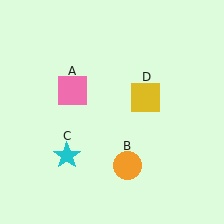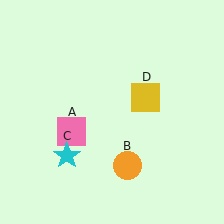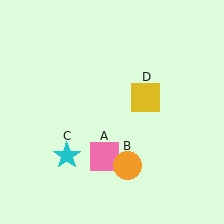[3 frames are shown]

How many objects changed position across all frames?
1 object changed position: pink square (object A).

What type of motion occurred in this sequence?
The pink square (object A) rotated counterclockwise around the center of the scene.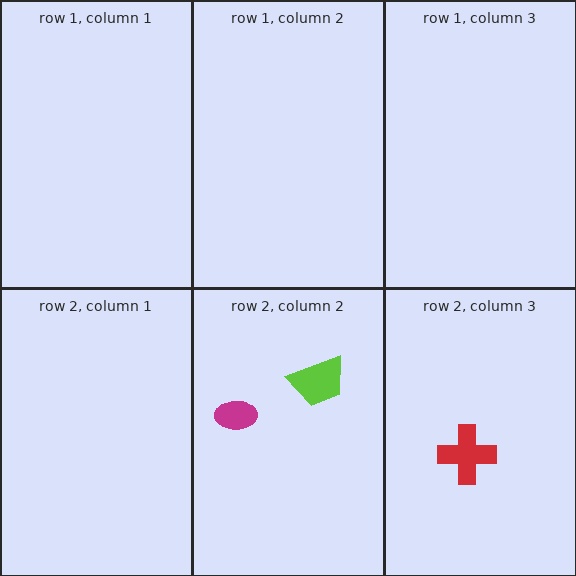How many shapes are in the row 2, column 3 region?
1.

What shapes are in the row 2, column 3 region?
The red cross.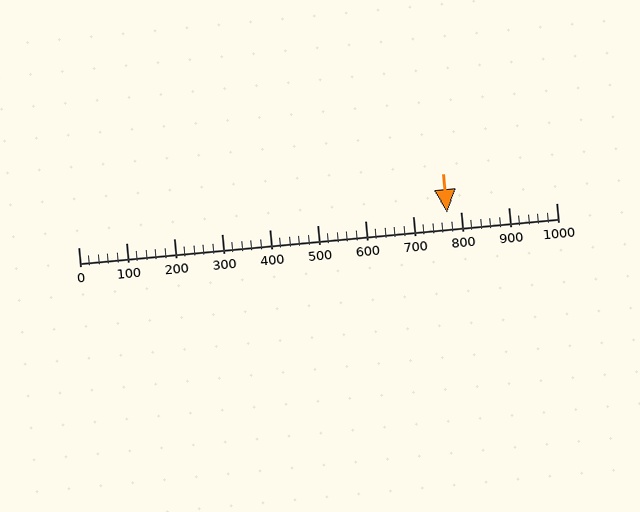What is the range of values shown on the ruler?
The ruler shows values from 0 to 1000.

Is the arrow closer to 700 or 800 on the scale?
The arrow is closer to 800.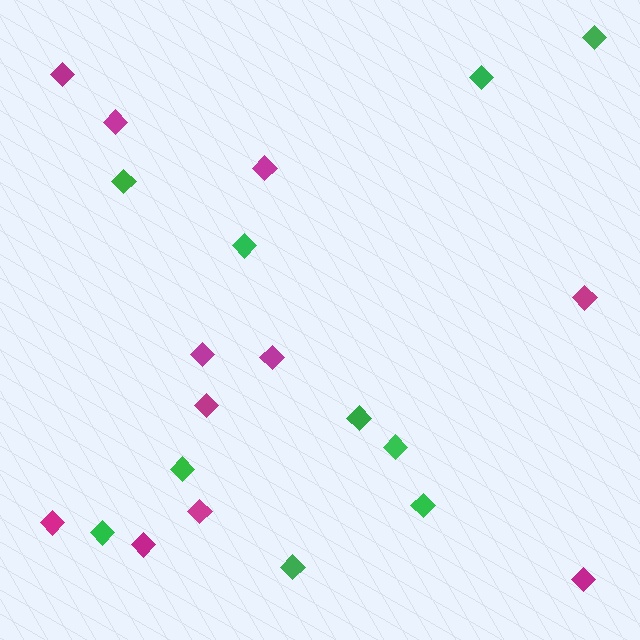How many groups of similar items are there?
There are 2 groups: one group of magenta diamonds (11) and one group of green diamonds (10).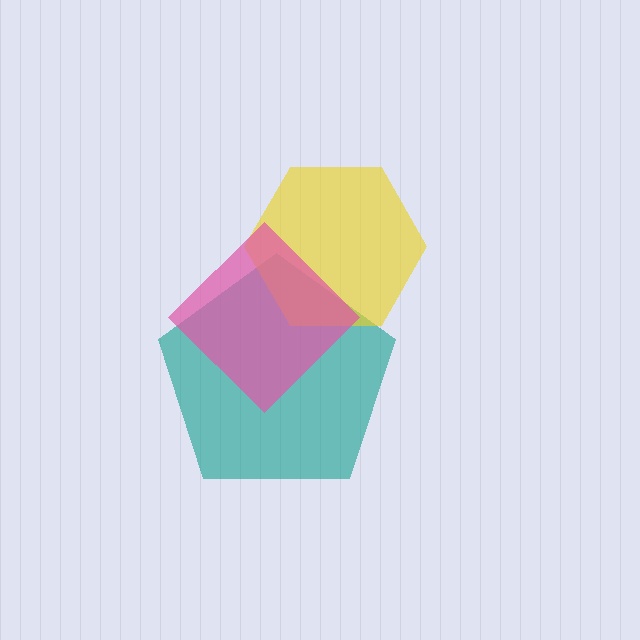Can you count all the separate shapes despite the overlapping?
Yes, there are 3 separate shapes.